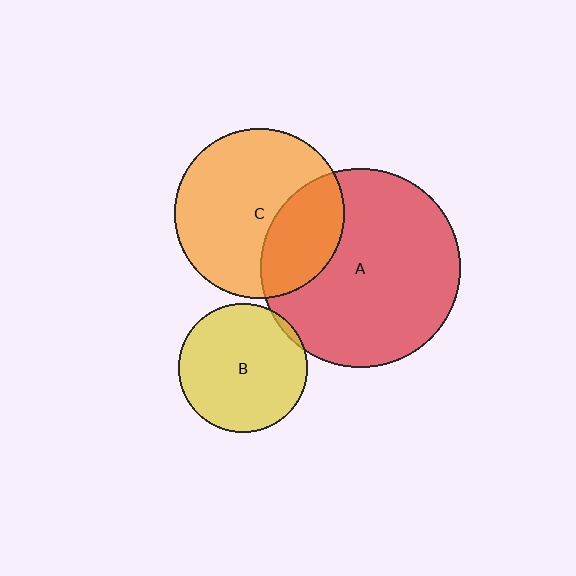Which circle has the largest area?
Circle A (red).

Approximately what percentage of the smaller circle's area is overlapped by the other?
Approximately 5%.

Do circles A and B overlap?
Yes.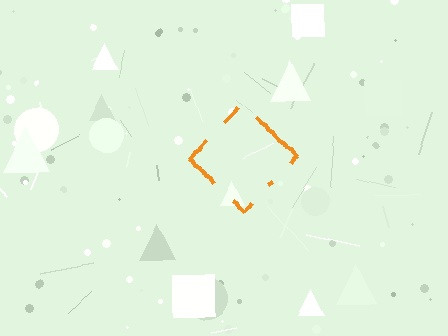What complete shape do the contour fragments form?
The contour fragments form a diamond.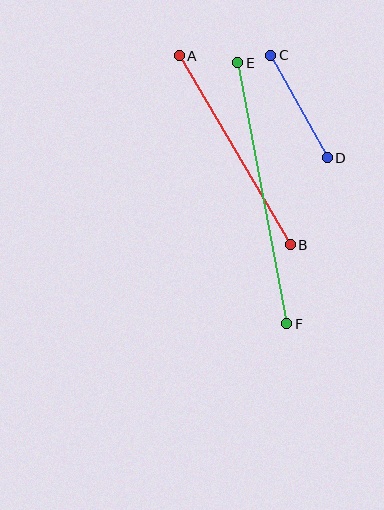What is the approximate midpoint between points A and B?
The midpoint is at approximately (235, 150) pixels.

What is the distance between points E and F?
The distance is approximately 265 pixels.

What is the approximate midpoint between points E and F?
The midpoint is at approximately (262, 193) pixels.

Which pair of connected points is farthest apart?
Points E and F are farthest apart.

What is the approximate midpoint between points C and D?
The midpoint is at approximately (299, 106) pixels.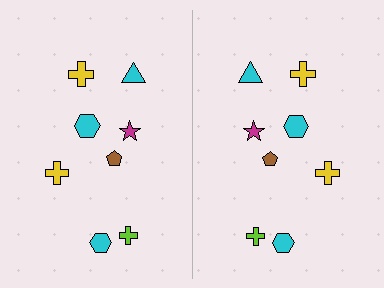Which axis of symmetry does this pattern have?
The pattern has a vertical axis of symmetry running through the center of the image.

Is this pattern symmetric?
Yes, this pattern has bilateral (reflection) symmetry.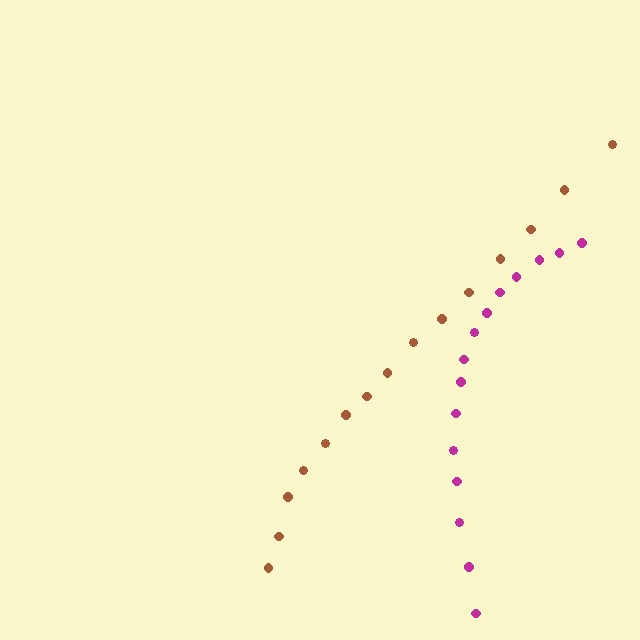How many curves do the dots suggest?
There are 2 distinct paths.